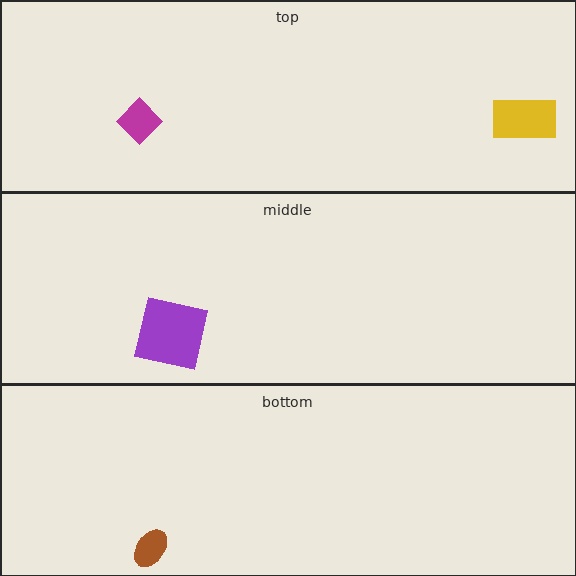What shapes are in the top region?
The magenta diamond, the yellow rectangle.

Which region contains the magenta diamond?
The top region.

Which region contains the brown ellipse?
The bottom region.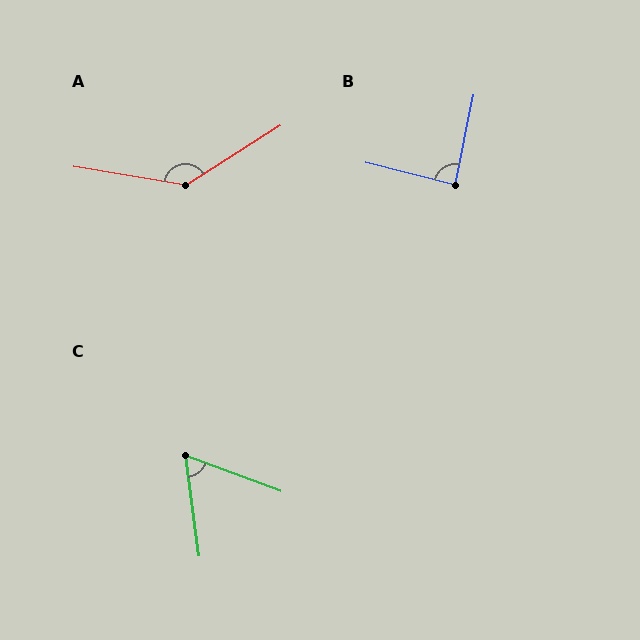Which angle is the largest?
A, at approximately 138 degrees.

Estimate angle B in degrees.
Approximately 87 degrees.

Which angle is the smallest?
C, at approximately 62 degrees.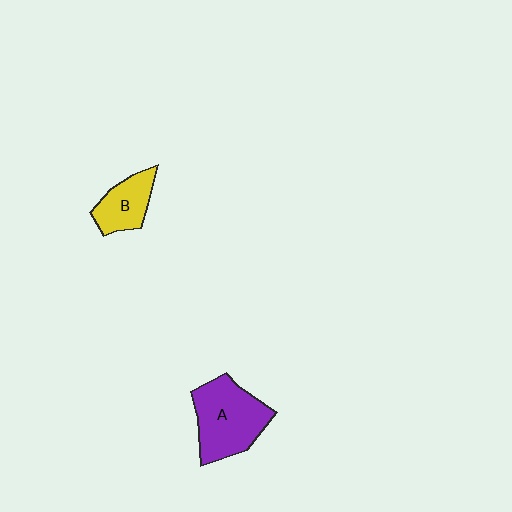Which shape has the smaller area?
Shape B (yellow).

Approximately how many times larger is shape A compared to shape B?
Approximately 1.8 times.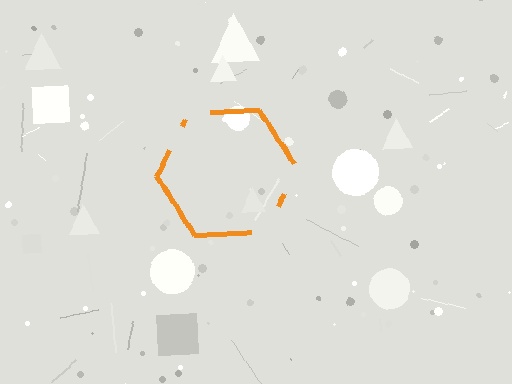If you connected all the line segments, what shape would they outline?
They would outline a hexagon.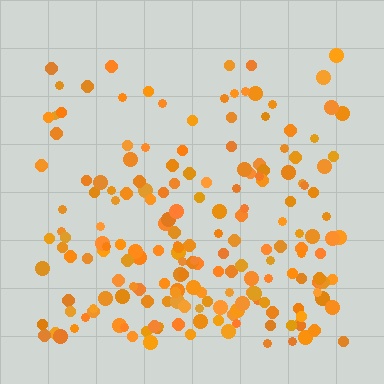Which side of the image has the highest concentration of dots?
The bottom.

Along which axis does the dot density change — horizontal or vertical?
Vertical.